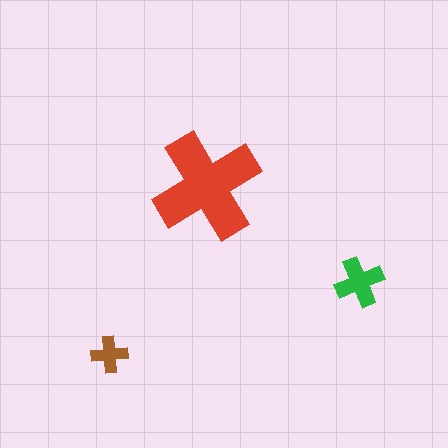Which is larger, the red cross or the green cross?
The red one.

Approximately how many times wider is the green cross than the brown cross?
About 1.5 times wider.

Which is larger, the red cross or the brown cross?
The red one.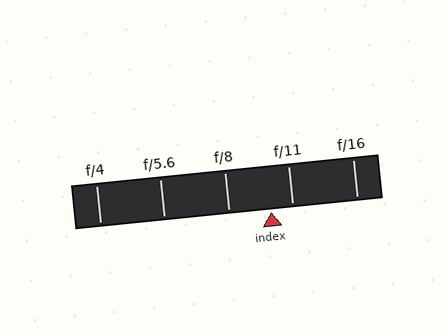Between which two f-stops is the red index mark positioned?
The index mark is between f/8 and f/11.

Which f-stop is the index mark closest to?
The index mark is closest to f/11.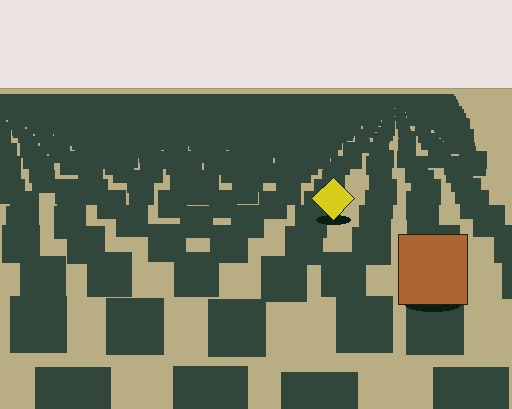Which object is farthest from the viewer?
The yellow diamond is farthest from the viewer. It appears smaller and the ground texture around it is denser.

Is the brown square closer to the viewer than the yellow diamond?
Yes. The brown square is closer — you can tell from the texture gradient: the ground texture is coarser near it.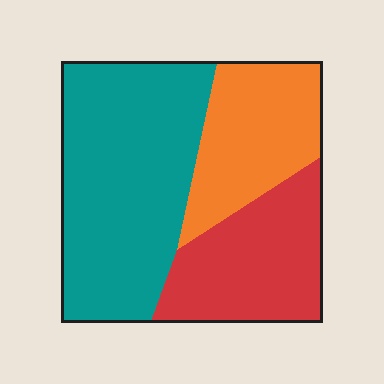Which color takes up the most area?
Teal, at roughly 50%.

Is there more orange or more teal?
Teal.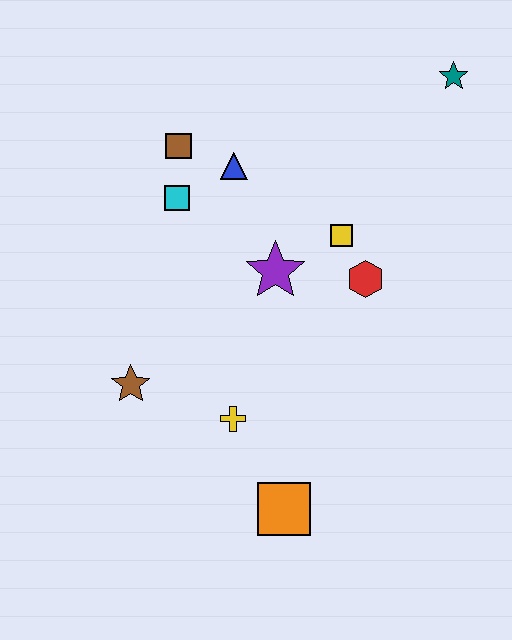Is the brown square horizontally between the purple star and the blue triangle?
No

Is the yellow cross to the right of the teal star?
No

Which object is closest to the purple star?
The yellow square is closest to the purple star.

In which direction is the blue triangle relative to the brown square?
The blue triangle is to the right of the brown square.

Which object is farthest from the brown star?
The teal star is farthest from the brown star.